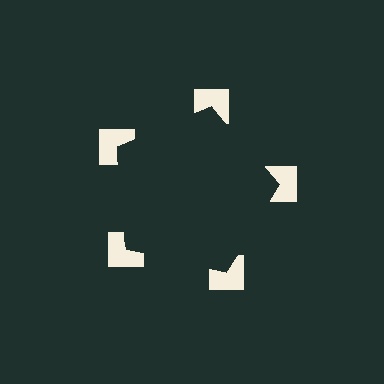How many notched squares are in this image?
There are 5 — one at each vertex of the illusory pentagon.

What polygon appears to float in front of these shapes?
An illusory pentagon — its edges are inferred from the aligned wedge cuts in the notched squares, not physically drawn.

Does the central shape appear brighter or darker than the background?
It typically appears slightly darker than the background, even though no actual brightness change is drawn.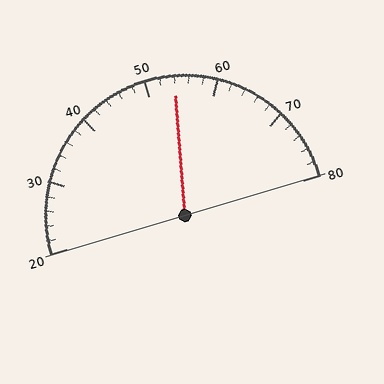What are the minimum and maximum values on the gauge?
The gauge ranges from 20 to 80.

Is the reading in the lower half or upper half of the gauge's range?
The reading is in the upper half of the range (20 to 80).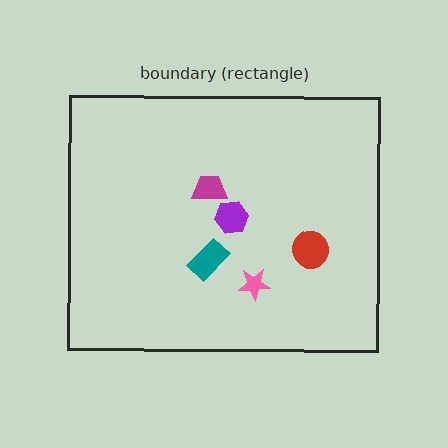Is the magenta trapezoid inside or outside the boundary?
Inside.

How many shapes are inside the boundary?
5 inside, 0 outside.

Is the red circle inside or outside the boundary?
Inside.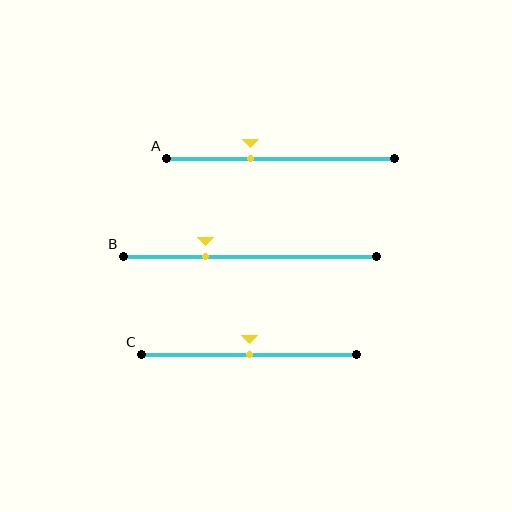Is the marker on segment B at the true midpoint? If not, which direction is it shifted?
No, the marker on segment B is shifted to the left by about 18% of the segment length.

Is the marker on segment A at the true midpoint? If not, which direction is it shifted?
No, the marker on segment A is shifted to the left by about 13% of the segment length.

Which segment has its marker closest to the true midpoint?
Segment C has its marker closest to the true midpoint.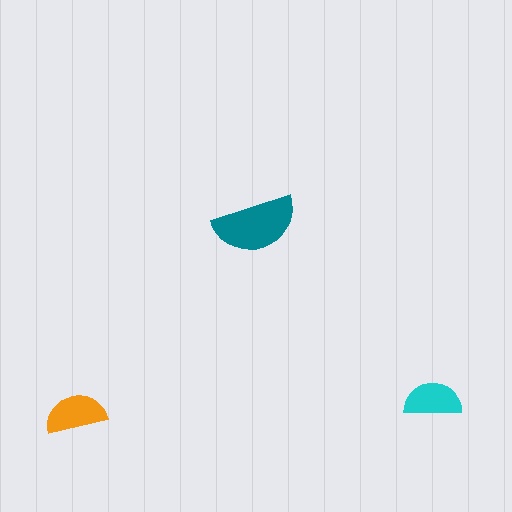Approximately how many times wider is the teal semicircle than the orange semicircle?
About 1.5 times wider.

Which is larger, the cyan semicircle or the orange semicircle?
The orange one.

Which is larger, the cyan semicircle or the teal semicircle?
The teal one.